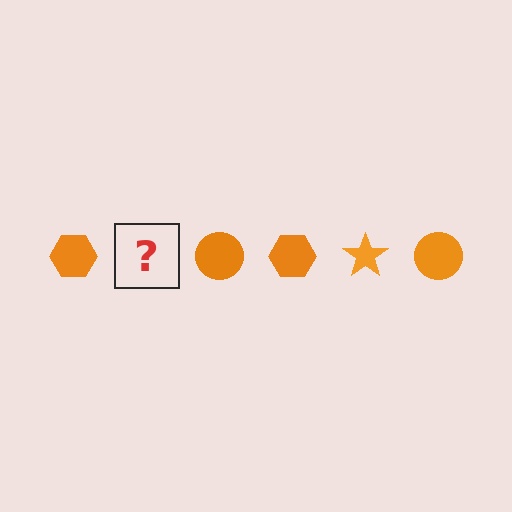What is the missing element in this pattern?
The missing element is an orange star.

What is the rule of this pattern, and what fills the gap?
The rule is that the pattern cycles through hexagon, star, circle shapes in orange. The gap should be filled with an orange star.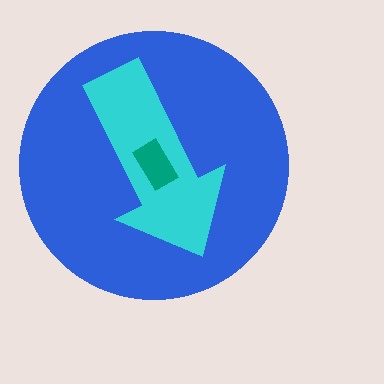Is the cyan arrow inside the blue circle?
Yes.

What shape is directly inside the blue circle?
The cyan arrow.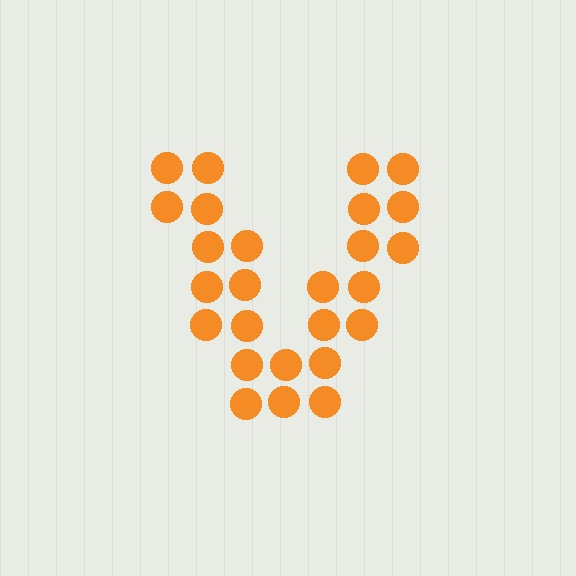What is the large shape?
The large shape is the letter V.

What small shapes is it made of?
It is made of small circles.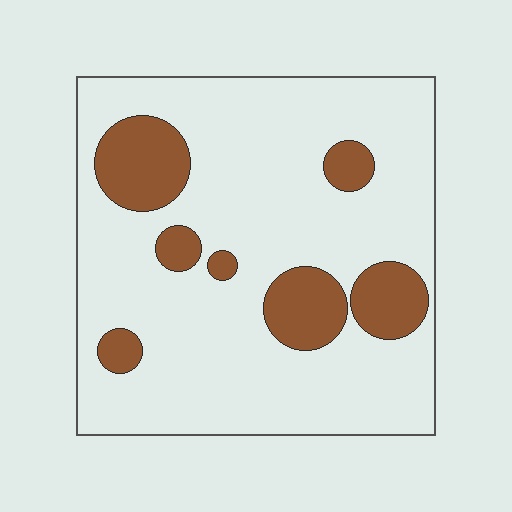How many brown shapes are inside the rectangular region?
7.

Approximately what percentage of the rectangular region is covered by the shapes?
Approximately 20%.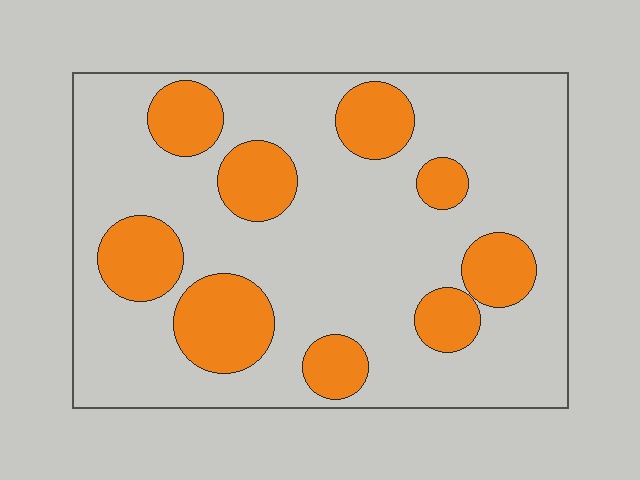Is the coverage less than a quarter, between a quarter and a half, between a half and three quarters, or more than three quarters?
Between a quarter and a half.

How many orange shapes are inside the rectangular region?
9.